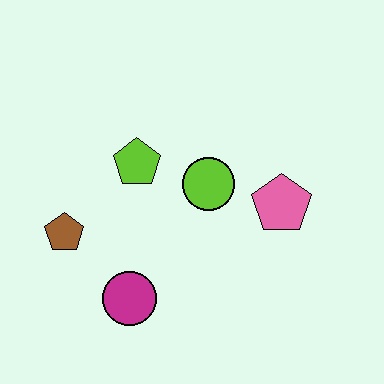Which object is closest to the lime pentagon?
The lime circle is closest to the lime pentagon.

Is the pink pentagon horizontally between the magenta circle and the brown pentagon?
No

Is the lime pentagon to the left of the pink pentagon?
Yes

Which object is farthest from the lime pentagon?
The pink pentagon is farthest from the lime pentagon.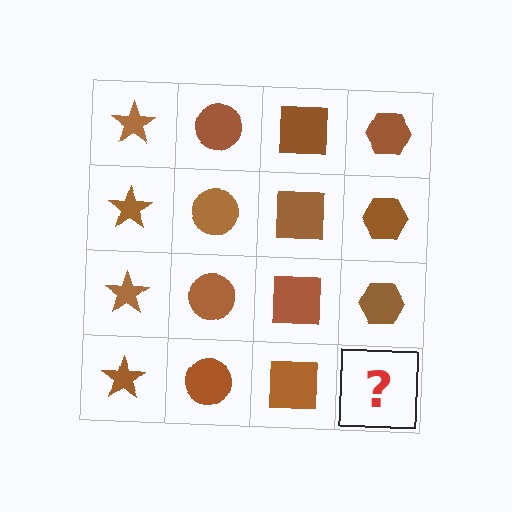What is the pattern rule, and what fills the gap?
The rule is that each column has a consistent shape. The gap should be filled with a brown hexagon.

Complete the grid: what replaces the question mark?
The question mark should be replaced with a brown hexagon.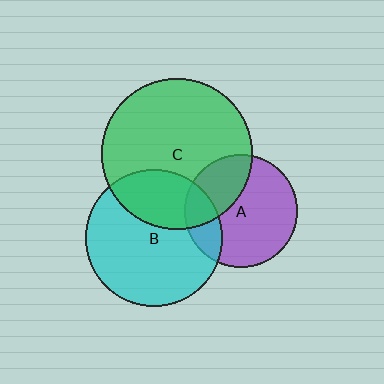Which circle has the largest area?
Circle C (green).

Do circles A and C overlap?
Yes.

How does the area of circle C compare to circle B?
Approximately 1.2 times.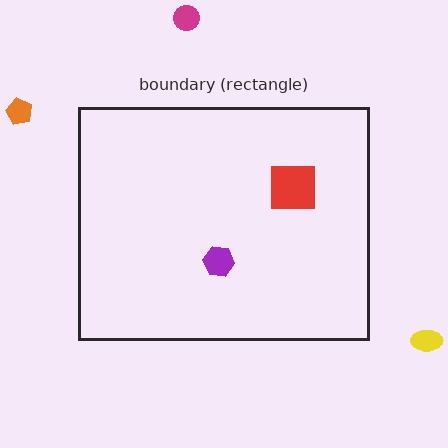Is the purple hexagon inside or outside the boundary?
Inside.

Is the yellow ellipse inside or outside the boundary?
Outside.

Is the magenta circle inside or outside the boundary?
Outside.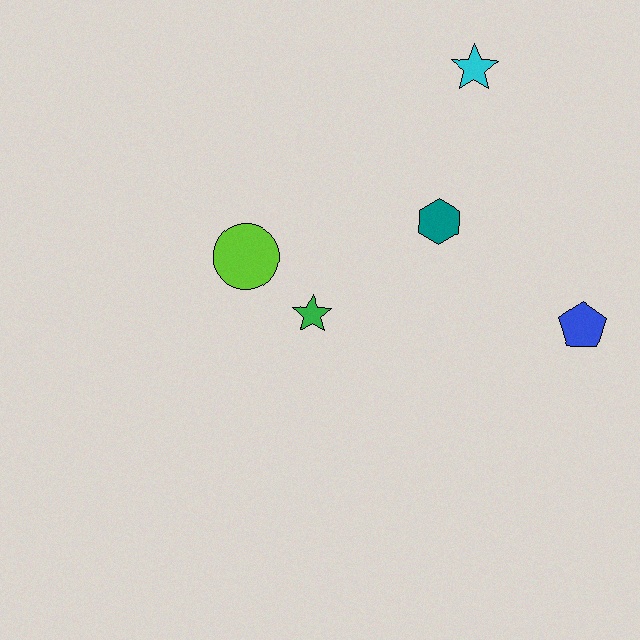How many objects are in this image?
There are 5 objects.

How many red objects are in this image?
There are no red objects.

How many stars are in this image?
There are 2 stars.